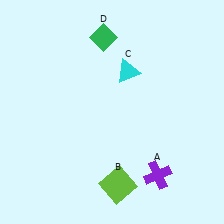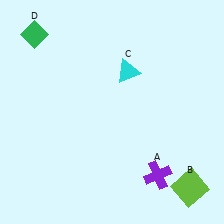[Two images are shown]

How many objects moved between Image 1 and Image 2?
2 objects moved between the two images.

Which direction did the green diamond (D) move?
The green diamond (D) moved left.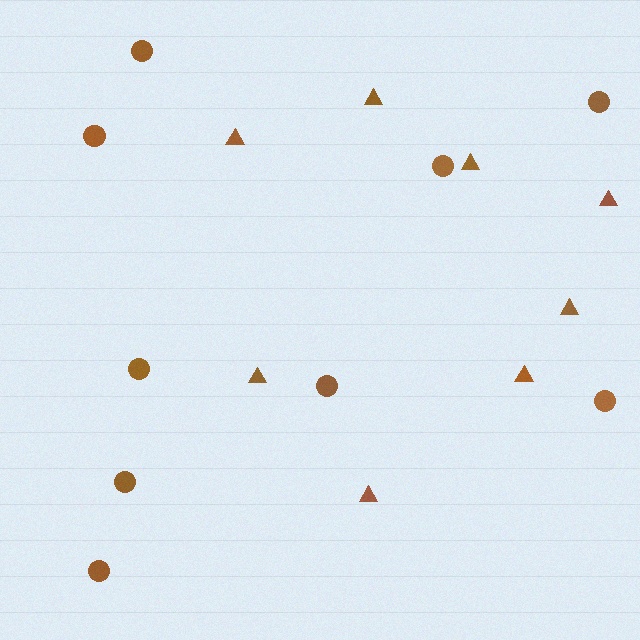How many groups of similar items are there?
There are 2 groups: one group of triangles (8) and one group of circles (9).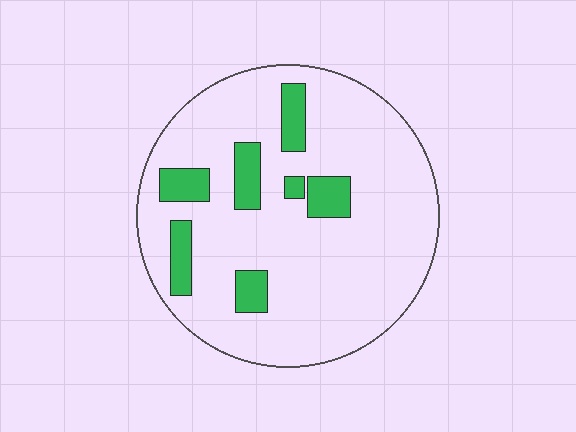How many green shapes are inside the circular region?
7.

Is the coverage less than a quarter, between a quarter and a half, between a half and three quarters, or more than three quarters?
Less than a quarter.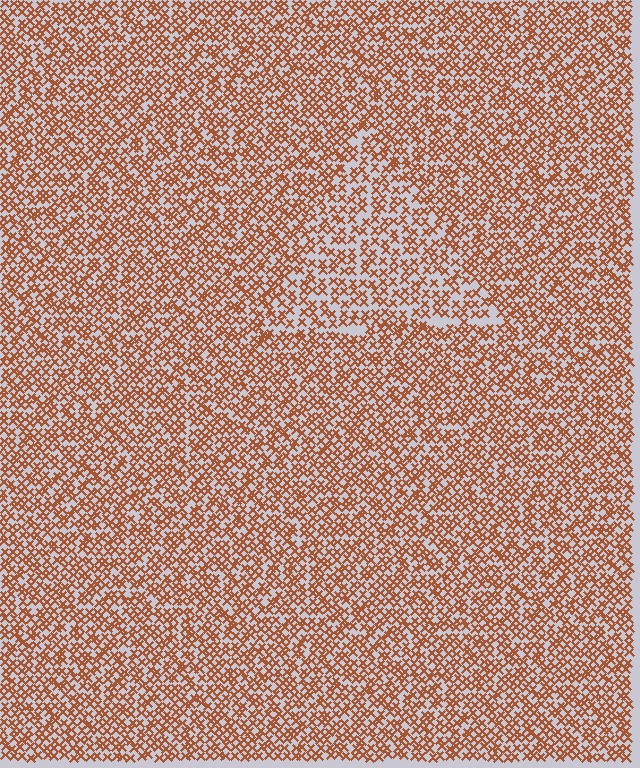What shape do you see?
I see a triangle.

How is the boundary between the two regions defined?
The boundary is defined by a change in element density (approximately 1.4x ratio). All elements are the same color, size, and shape.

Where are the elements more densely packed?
The elements are more densely packed outside the triangle boundary.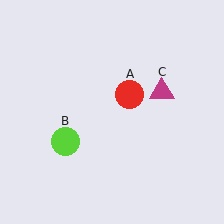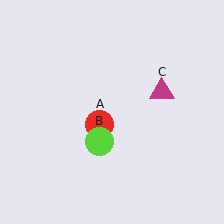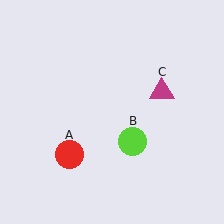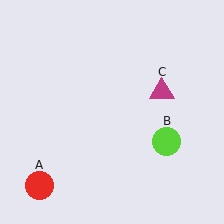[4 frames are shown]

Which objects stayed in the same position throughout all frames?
Magenta triangle (object C) remained stationary.